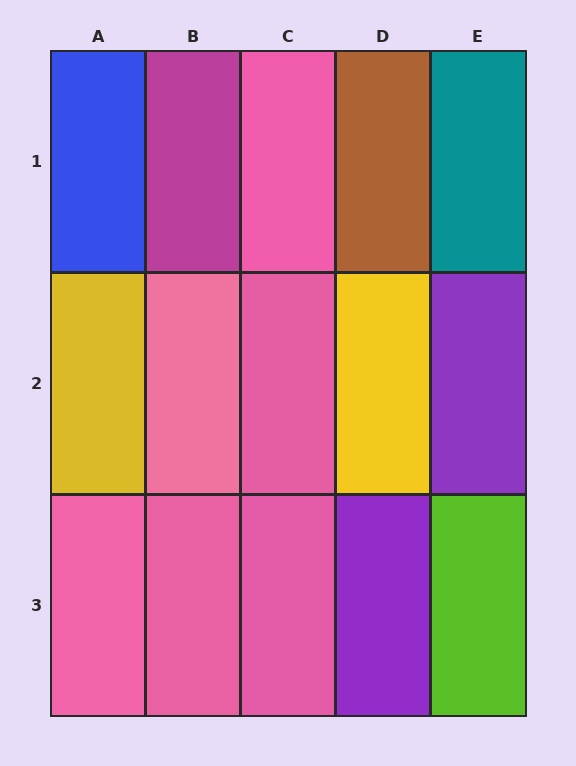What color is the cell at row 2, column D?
Yellow.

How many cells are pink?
6 cells are pink.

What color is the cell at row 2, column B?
Pink.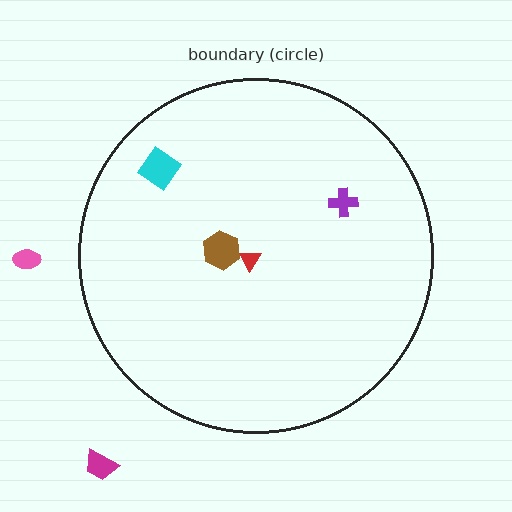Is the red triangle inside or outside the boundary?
Inside.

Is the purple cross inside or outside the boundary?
Inside.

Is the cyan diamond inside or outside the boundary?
Inside.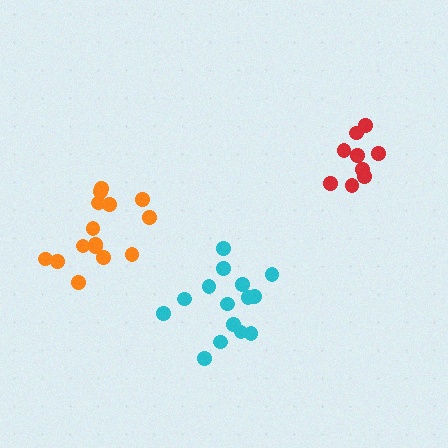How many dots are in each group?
Group 1: 15 dots, Group 2: 15 dots, Group 3: 9 dots (39 total).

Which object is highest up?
The red cluster is topmost.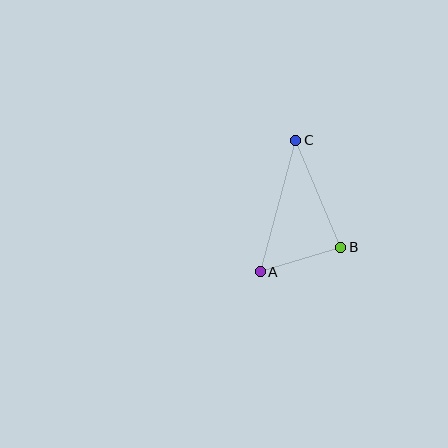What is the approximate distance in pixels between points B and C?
The distance between B and C is approximately 116 pixels.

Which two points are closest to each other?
Points A and B are closest to each other.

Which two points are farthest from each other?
Points A and C are farthest from each other.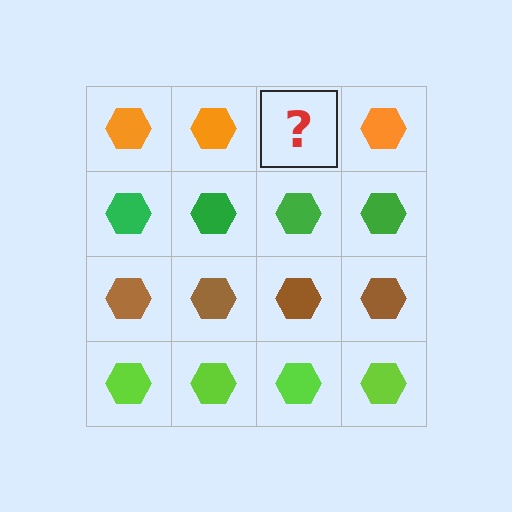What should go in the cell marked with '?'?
The missing cell should contain an orange hexagon.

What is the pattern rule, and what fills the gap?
The rule is that each row has a consistent color. The gap should be filled with an orange hexagon.